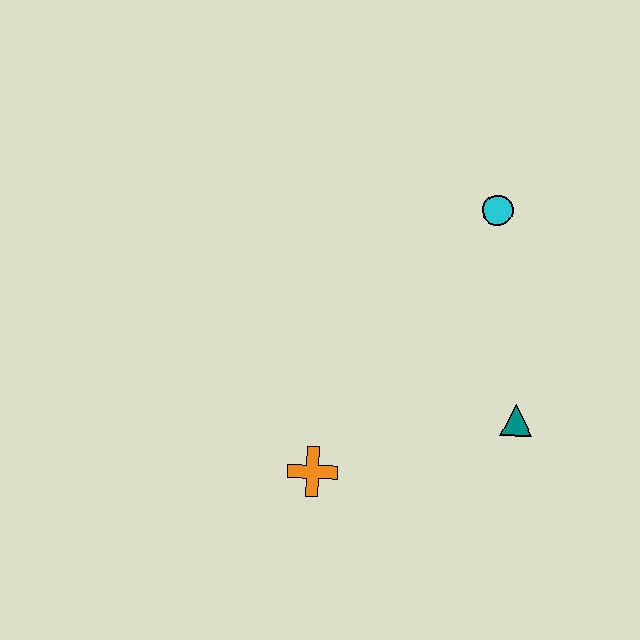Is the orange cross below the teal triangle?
Yes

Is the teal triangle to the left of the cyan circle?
No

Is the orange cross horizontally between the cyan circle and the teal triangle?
No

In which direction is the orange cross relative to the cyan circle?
The orange cross is below the cyan circle.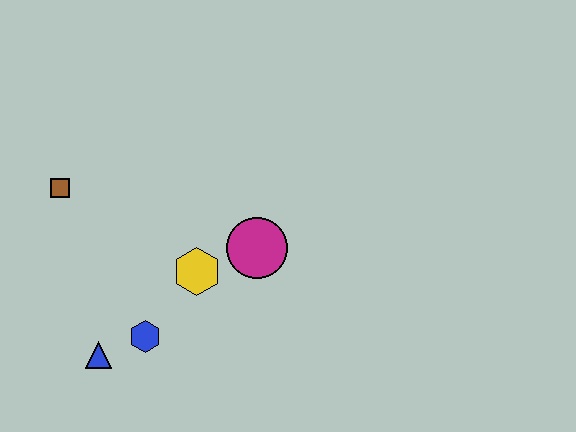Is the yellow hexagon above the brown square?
No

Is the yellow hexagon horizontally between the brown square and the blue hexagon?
No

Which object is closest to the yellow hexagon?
The magenta circle is closest to the yellow hexagon.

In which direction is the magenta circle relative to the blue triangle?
The magenta circle is to the right of the blue triangle.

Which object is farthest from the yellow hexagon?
The brown square is farthest from the yellow hexagon.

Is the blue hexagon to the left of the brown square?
No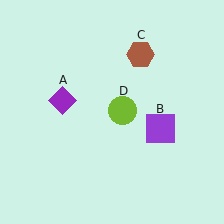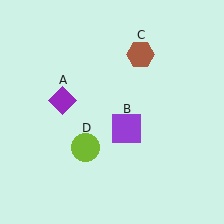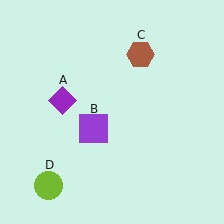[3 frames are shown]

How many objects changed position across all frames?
2 objects changed position: purple square (object B), lime circle (object D).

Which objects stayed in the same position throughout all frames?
Purple diamond (object A) and brown hexagon (object C) remained stationary.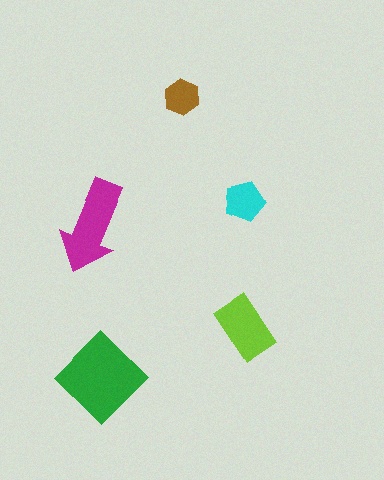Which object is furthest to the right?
The cyan pentagon is rightmost.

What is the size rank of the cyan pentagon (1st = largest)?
4th.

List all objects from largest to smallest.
The green diamond, the magenta arrow, the lime rectangle, the cyan pentagon, the brown hexagon.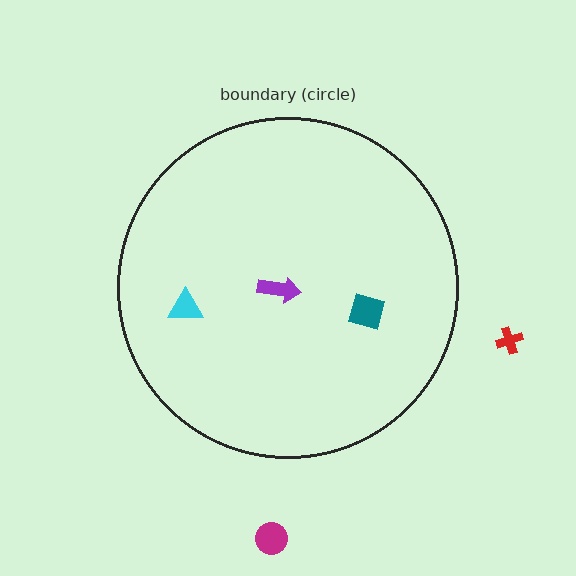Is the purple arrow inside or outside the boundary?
Inside.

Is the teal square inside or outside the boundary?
Inside.